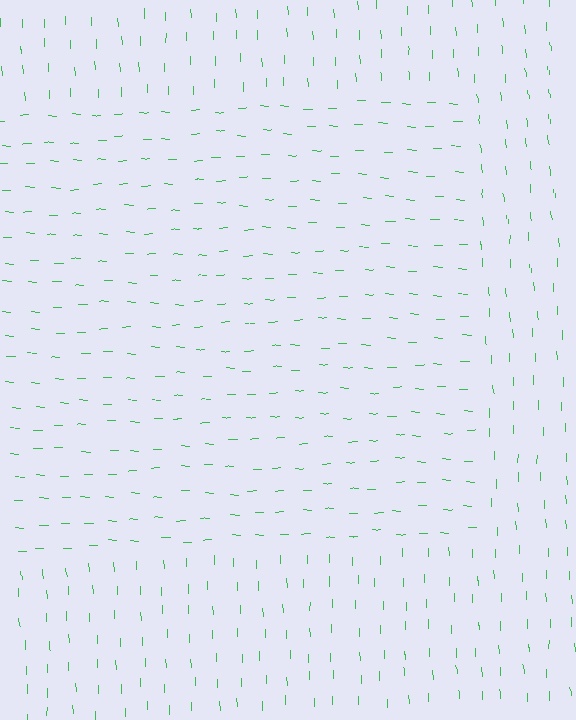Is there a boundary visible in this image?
Yes, there is a texture boundary formed by a change in line orientation.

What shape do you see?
I see a rectangle.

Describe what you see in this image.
The image is filled with small green line segments. A rectangle region in the image has lines oriented differently from the surrounding lines, creating a visible texture boundary.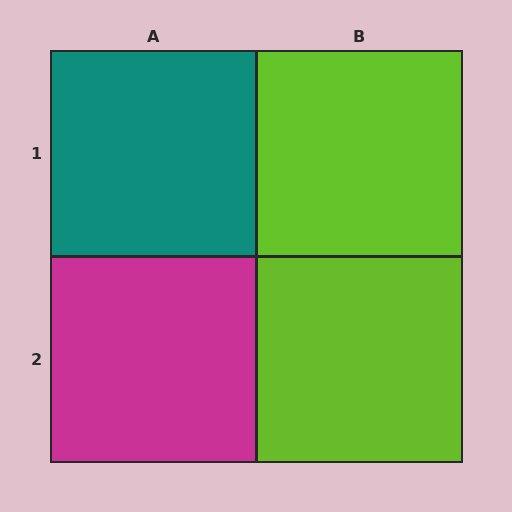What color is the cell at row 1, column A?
Teal.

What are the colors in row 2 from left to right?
Magenta, lime.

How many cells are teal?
1 cell is teal.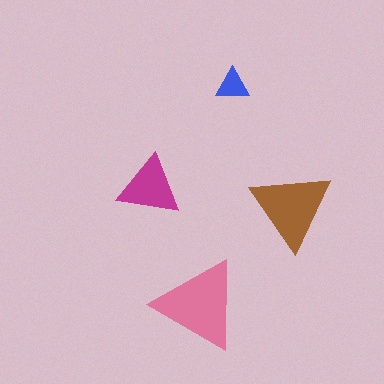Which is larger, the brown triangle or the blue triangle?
The brown one.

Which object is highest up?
The blue triangle is topmost.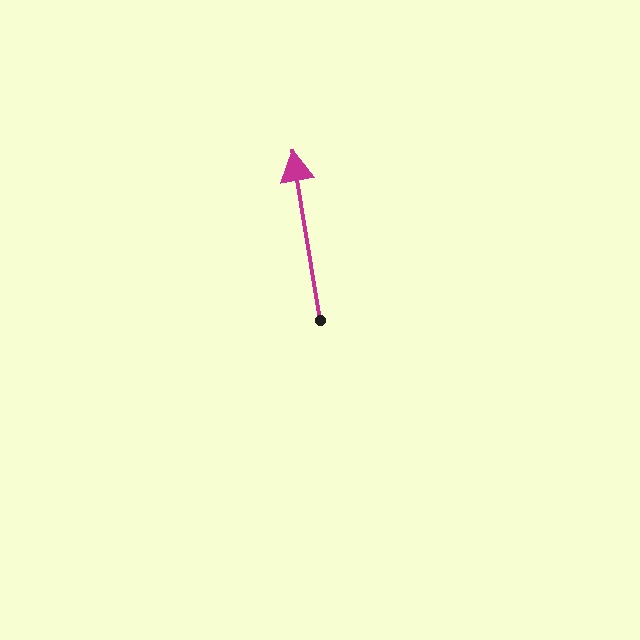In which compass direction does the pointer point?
North.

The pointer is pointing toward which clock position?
Roughly 12 o'clock.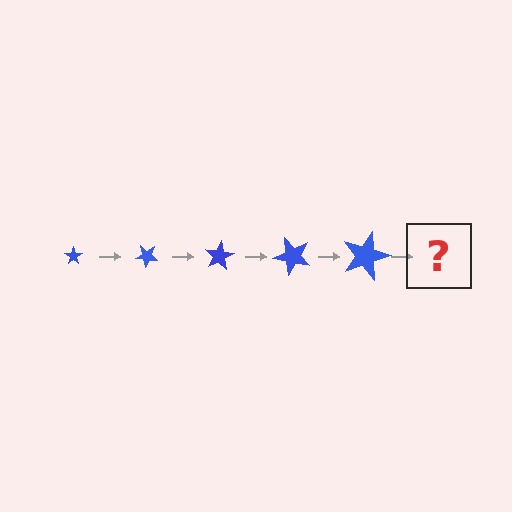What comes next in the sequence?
The next element should be a star, larger than the previous one and rotated 200 degrees from the start.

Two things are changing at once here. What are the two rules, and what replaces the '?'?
The two rules are that the star grows larger each step and it rotates 40 degrees each step. The '?' should be a star, larger than the previous one and rotated 200 degrees from the start.